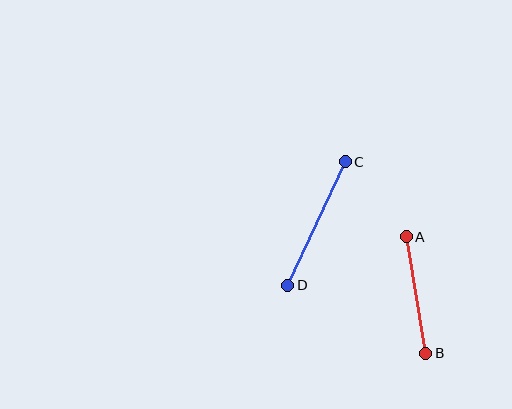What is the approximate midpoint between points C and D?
The midpoint is at approximately (316, 223) pixels.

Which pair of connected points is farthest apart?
Points C and D are farthest apart.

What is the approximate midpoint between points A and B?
The midpoint is at approximately (416, 295) pixels.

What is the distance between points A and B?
The distance is approximately 118 pixels.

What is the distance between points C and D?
The distance is approximately 137 pixels.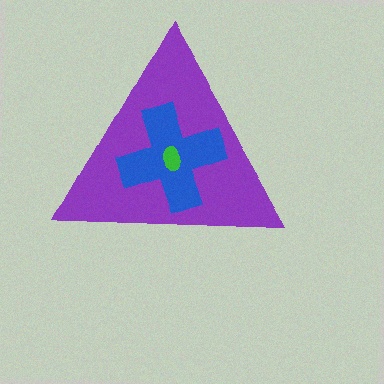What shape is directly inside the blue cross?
The green ellipse.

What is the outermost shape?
The purple triangle.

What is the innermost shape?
The green ellipse.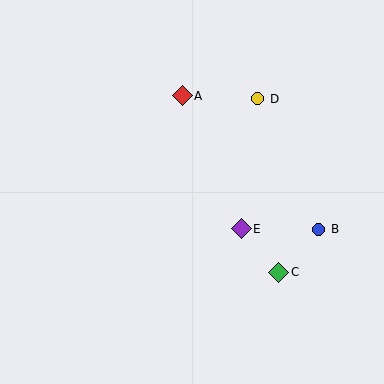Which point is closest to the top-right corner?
Point D is closest to the top-right corner.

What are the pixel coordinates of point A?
Point A is at (182, 96).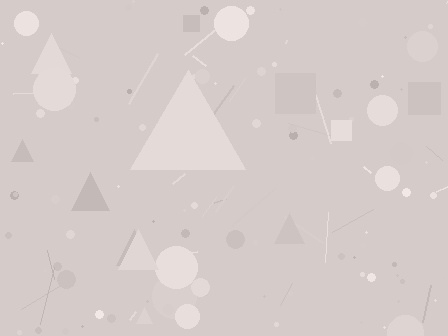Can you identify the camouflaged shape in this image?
The camouflaged shape is a triangle.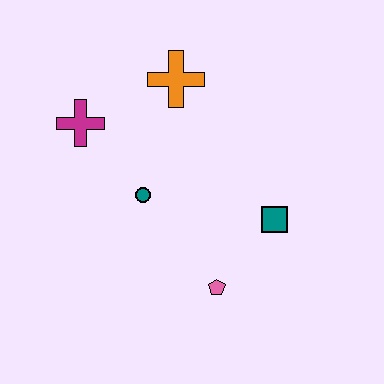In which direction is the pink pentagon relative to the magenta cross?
The pink pentagon is below the magenta cross.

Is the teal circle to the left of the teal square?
Yes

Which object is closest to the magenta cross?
The teal circle is closest to the magenta cross.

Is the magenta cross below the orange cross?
Yes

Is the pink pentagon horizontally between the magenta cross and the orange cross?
No